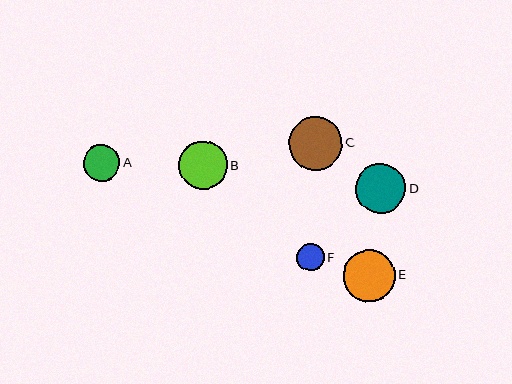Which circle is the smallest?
Circle F is the smallest with a size of approximately 28 pixels.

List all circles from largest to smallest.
From largest to smallest: C, E, D, B, A, F.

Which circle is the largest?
Circle C is the largest with a size of approximately 54 pixels.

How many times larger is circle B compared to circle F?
Circle B is approximately 1.8 times the size of circle F.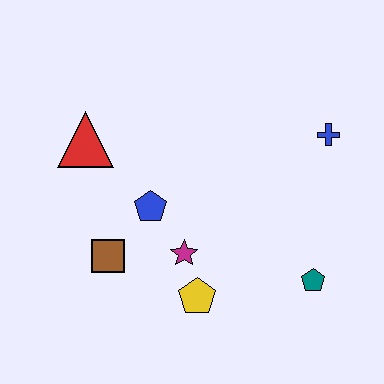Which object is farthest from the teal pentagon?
The red triangle is farthest from the teal pentagon.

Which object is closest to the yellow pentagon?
The magenta star is closest to the yellow pentagon.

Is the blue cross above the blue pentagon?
Yes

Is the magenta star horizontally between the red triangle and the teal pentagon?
Yes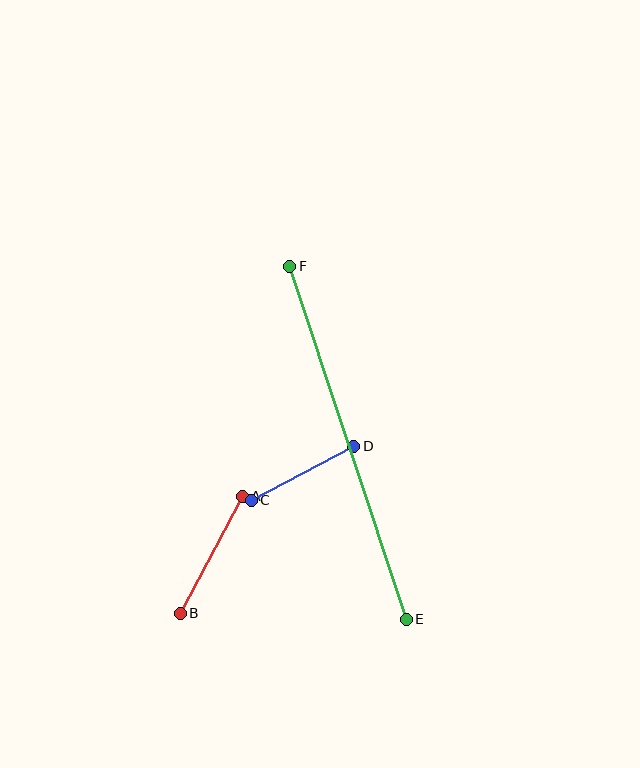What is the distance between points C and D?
The distance is approximately 116 pixels.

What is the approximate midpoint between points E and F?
The midpoint is at approximately (348, 443) pixels.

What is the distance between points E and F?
The distance is approximately 372 pixels.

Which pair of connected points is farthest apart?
Points E and F are farthest apart.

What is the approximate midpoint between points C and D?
The midpoint is at approximately (303, 473) pixels.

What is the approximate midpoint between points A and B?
The midpoint is at approximately (211, 555) pixels.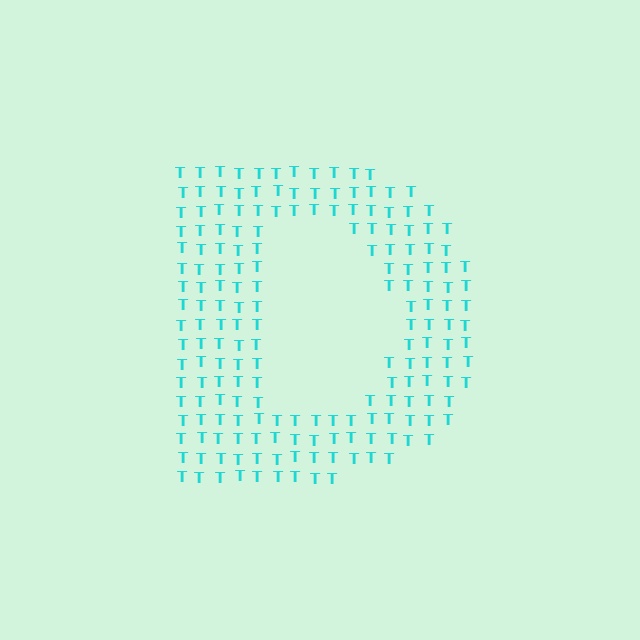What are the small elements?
The small elements are letter T's.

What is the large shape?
The large shape is the letter D.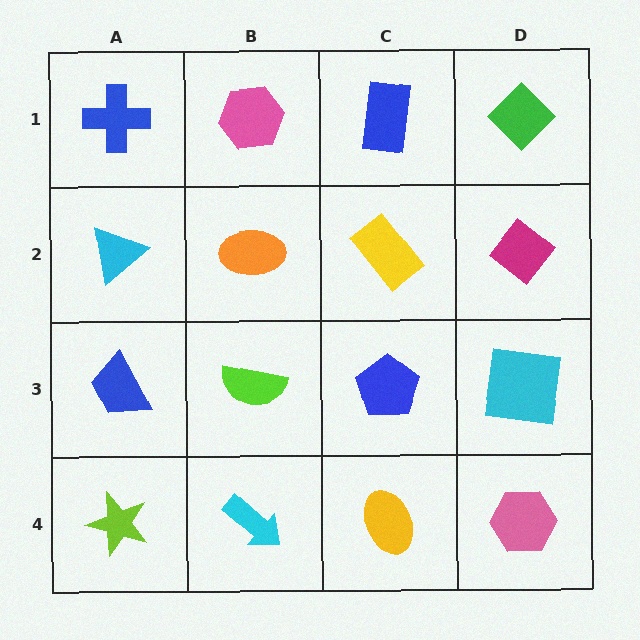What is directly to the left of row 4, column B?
A lime star.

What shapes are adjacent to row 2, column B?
A pink hexagon (row 1, column B), a lime semicircle (row 3, column B), a cyan triangle (row 2, column A), a yellow rectangle (row 2, column C).